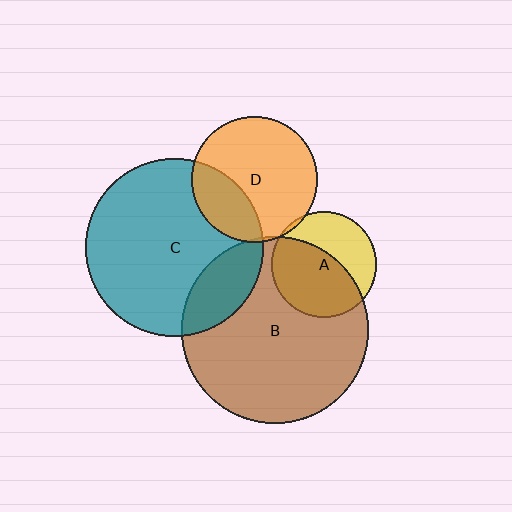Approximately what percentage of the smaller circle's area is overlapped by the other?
Approximately 20%.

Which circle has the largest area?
Circle B (brown).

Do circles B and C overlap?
Yes.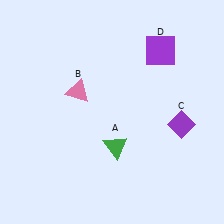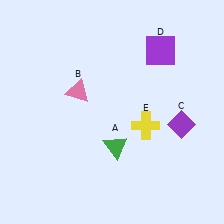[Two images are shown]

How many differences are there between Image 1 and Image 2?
There is 1 difference between the two images.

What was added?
A yellow cross (E) was added in Image 2.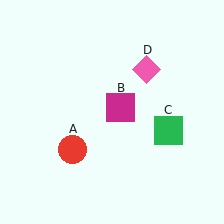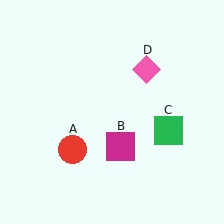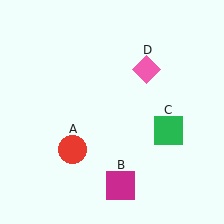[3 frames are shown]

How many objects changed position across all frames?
1 object changed position: magenta square (object B).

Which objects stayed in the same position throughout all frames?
Red circle (object A) and green square (object C) and pink diamond (object D) remained stationary.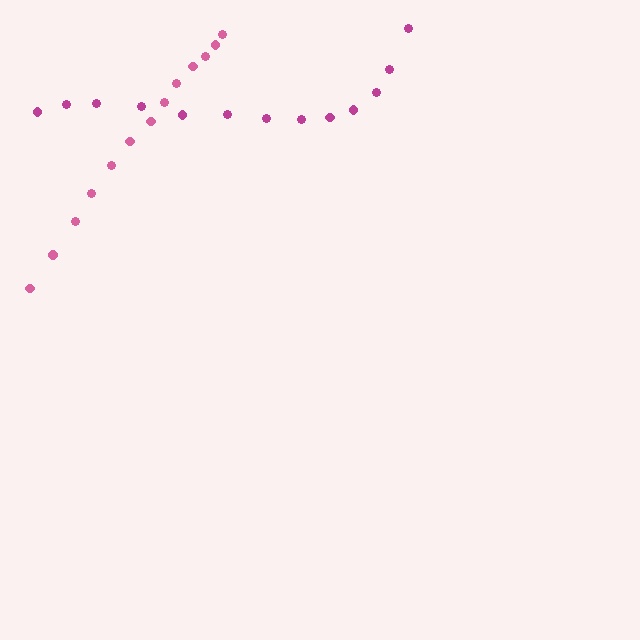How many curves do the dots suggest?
There are 2 distinct paths.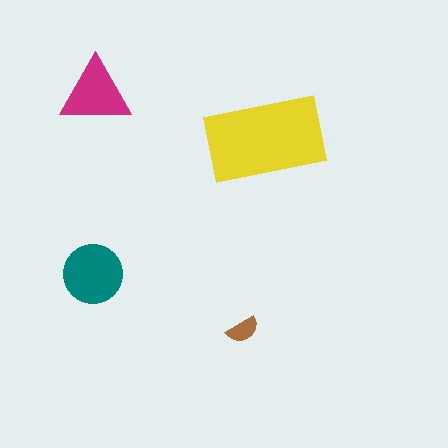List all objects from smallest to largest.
The brown semicircle, the magenta triangle, the teal circle, the yellow rectangle.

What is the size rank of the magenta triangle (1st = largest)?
3rd.